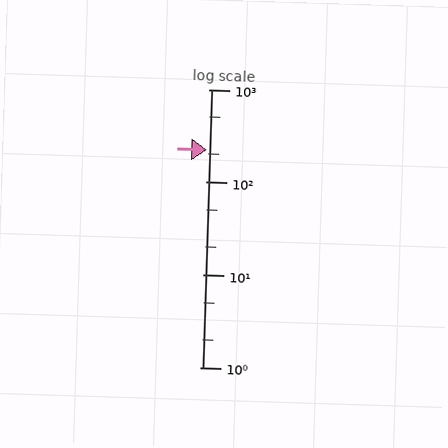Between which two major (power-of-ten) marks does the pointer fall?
The pointer is between 100 and 1000.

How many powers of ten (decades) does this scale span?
The scale spans 3 decades, from 1 to 1000.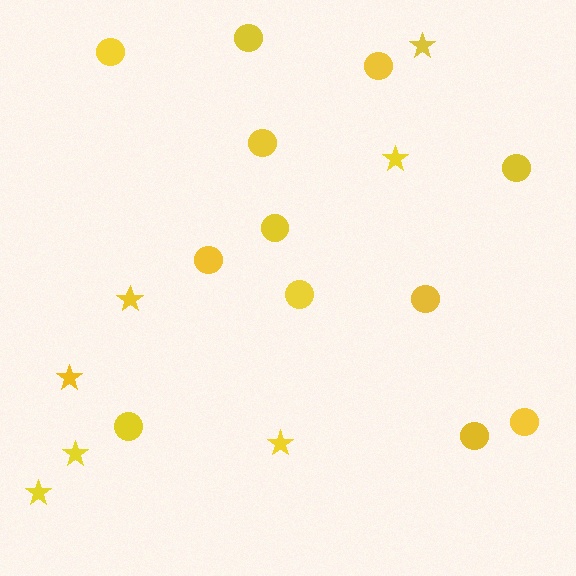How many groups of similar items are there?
There are 2 groups: one group of circles (12) and one group of stars (7).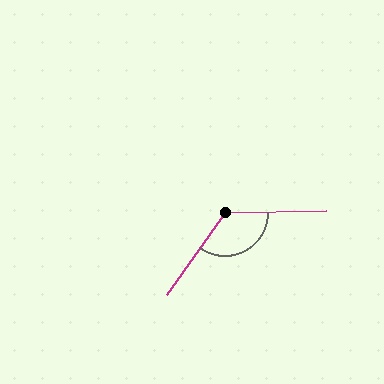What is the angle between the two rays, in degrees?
Approximately 126 degrees.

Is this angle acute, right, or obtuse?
It is obtuse.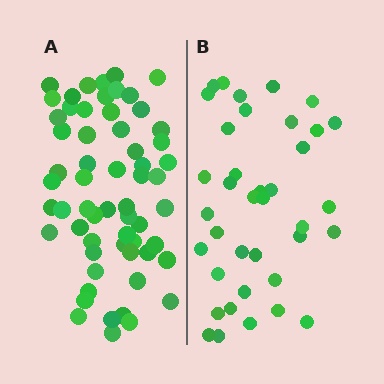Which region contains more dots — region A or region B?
Region A (the left region) has more dots.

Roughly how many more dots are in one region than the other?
Region A has approximately 20 more dots than region B.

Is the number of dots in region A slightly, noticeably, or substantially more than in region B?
Region A has substantially more. The ratio is roughly 1.6 to 1.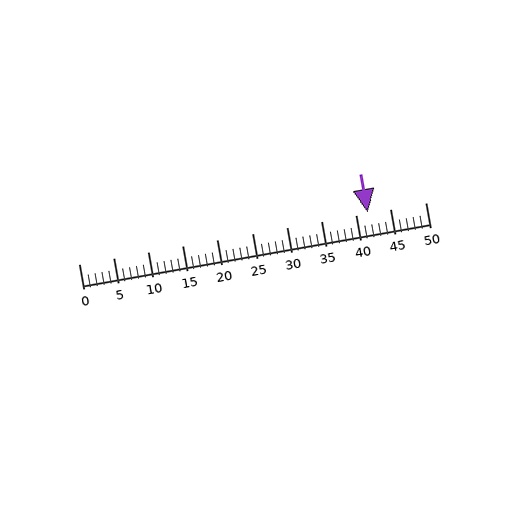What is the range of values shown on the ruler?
The ruler shows values from 0 to 50.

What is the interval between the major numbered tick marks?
The major tick marks are spaced 5 units apart.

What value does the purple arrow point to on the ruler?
The purple arrow points to approximately 42.